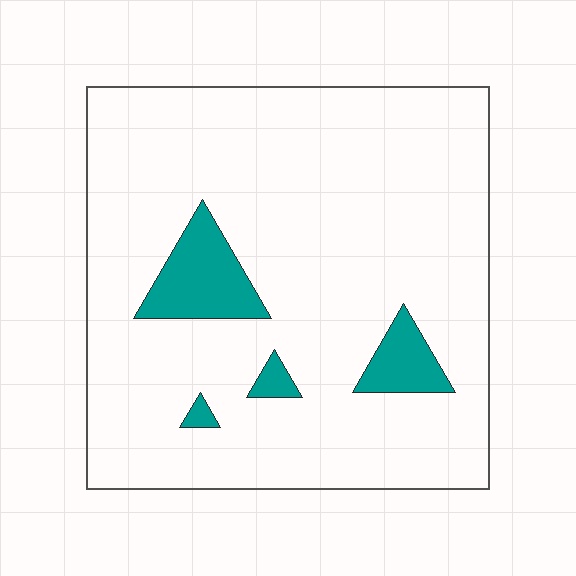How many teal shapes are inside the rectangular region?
4.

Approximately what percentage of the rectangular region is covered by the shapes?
Approximately 10%.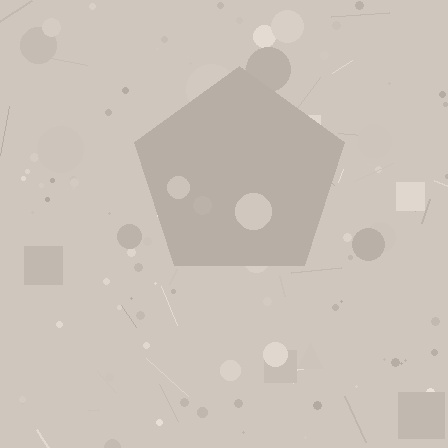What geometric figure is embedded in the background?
A pentagon is embedded in the background.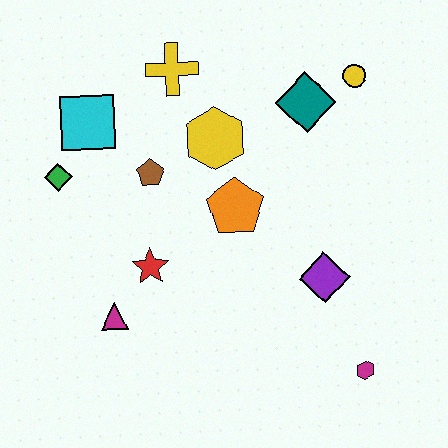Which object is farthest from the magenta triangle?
The yellow circle is farthest from the magenta triangle.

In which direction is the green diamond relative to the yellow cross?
The green diamond is to the left of the yellow cross.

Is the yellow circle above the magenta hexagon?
Yes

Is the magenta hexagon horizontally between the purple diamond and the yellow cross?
No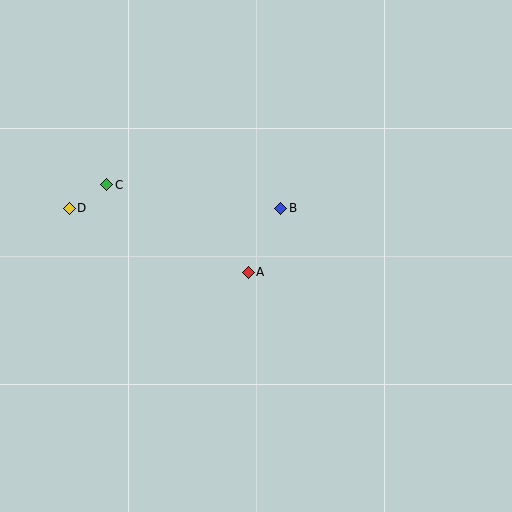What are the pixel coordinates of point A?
Point A is at (248, 272).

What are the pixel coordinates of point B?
Point B is at (281, 208).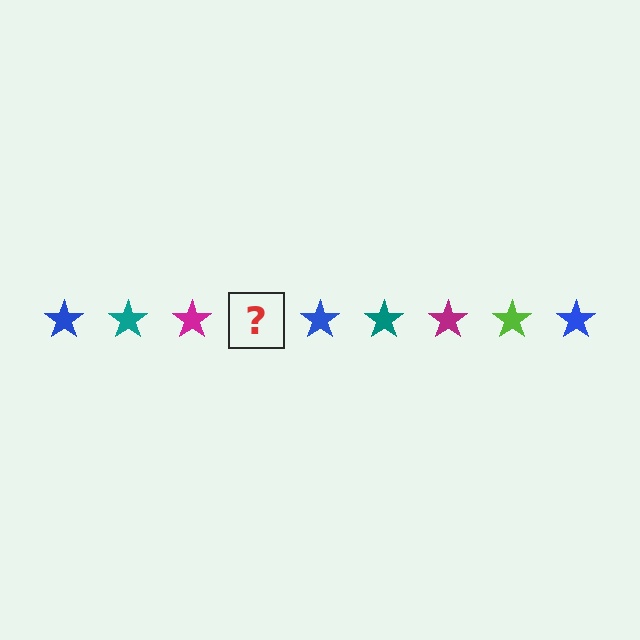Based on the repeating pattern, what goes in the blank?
The blank should be a lime star.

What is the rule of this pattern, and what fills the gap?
The rule is that the pattern cycles through blue, teal, magenta, lime stars. The gap should be filled with a lime star.